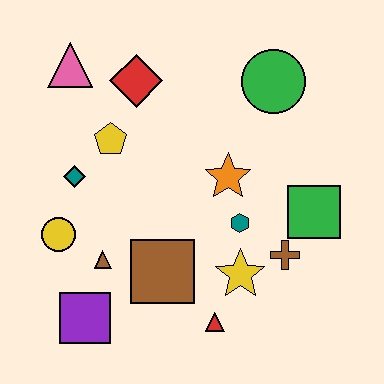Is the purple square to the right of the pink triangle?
Yes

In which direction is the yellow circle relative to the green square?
The yellow circle is to the left of the green square.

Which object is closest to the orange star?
The teal hexagon is closest to the orange star.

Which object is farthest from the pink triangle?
The red triangle is farthest from the pink triangle.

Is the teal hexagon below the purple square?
No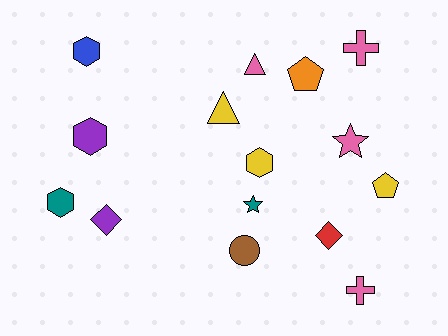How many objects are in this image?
There are 15 objects.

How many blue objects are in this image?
There is 1 blue object.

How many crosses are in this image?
There are 2 crosses.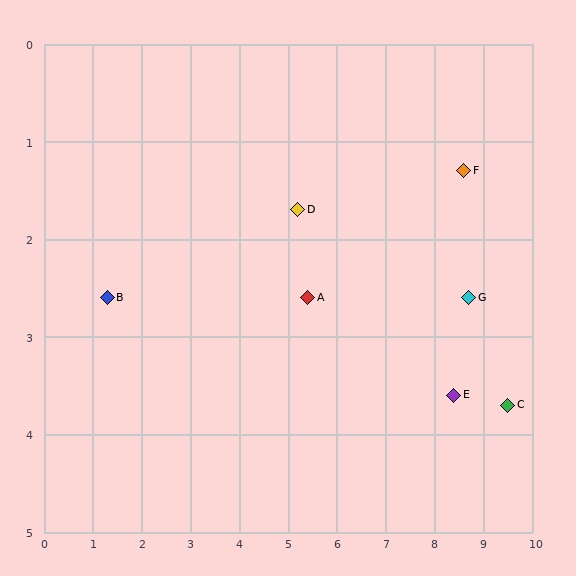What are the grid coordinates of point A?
Point A is at approximately (5.4, 2.6).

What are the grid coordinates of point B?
Point B is at approximately (1.3, 2.6).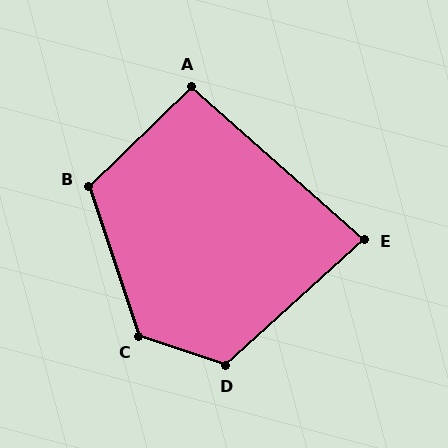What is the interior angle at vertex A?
Approximately 95 degrees (approximately right).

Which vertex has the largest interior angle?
C, at approximately 127 degrees.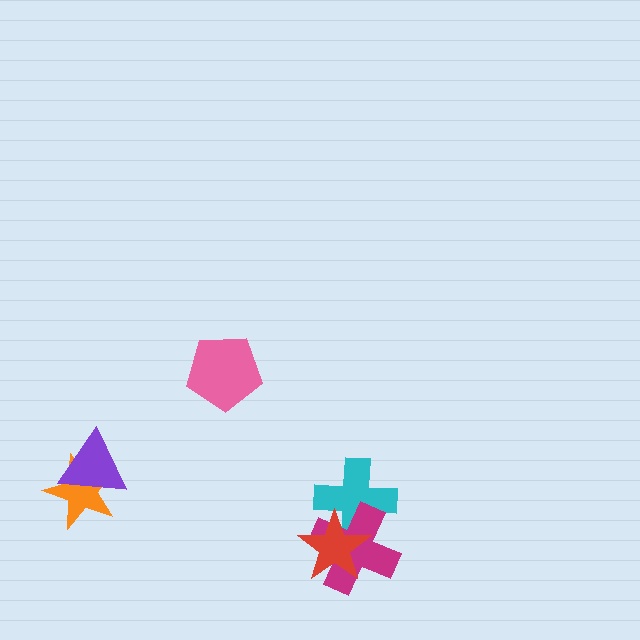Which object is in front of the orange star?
The purple triangle is in front of the orange star.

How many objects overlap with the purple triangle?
1 object overlaps with the purple triangle.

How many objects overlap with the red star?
2 objects overlap with the red star.